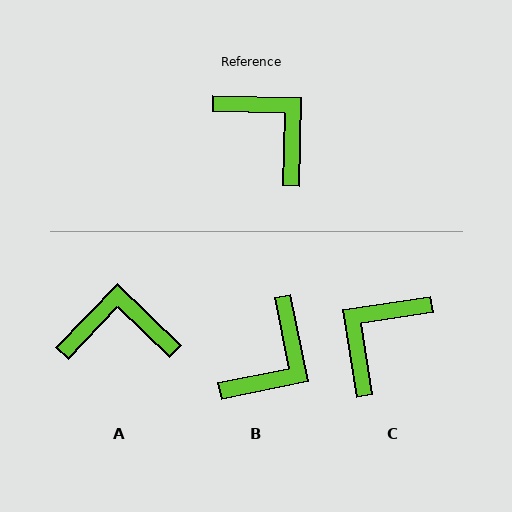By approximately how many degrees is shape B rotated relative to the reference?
Approximately 77 degrees clockwise.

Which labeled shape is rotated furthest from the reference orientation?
C, about 100 degrees away.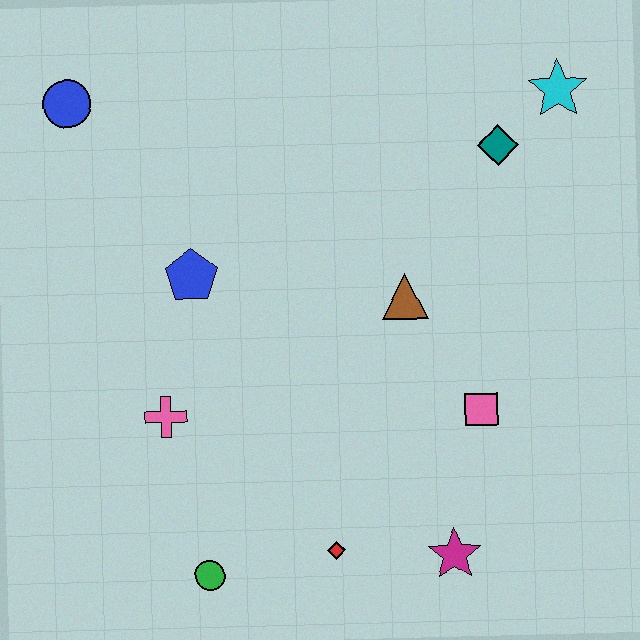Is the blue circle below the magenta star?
No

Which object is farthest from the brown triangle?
The blue circle is farthest from the brown triangle.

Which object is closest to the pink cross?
The blue pentagon is closest to the pink cross.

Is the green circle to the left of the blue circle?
No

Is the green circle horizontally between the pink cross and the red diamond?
Yes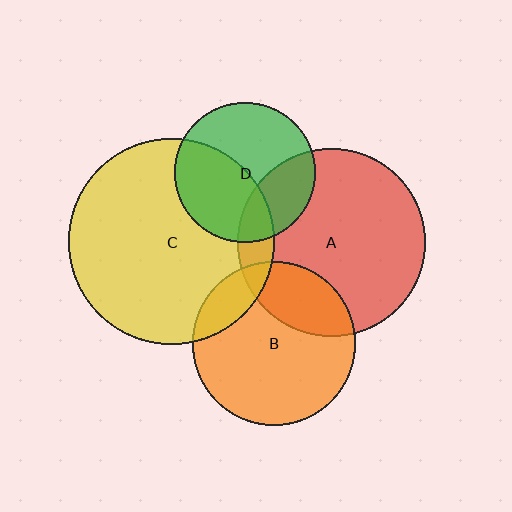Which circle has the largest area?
Circle C (yellow).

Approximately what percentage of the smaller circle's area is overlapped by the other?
Approximately 30%.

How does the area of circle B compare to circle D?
Approximately 1.4 times.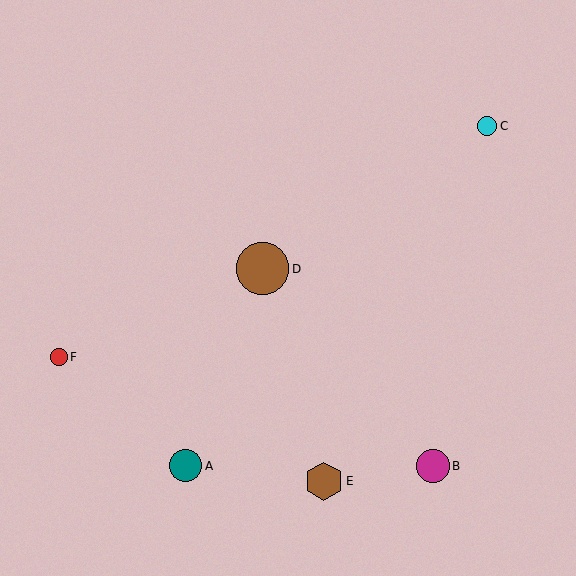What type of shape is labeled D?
Shape D is a brown circle.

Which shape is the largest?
The brown circle (labeled D) is the largest.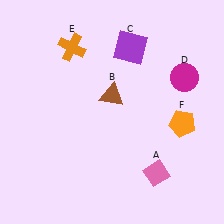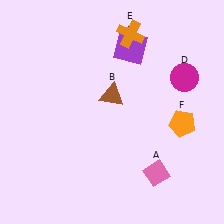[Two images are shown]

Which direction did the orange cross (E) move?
The orange cross (E) moved right.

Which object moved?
The orange cross (E) moved right.